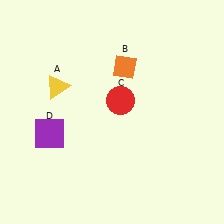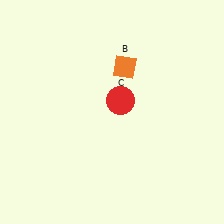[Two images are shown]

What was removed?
The yellow triangle (A), the purple square (D) were removed in Image 2.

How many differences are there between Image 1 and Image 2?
There are 2 differences between the two images.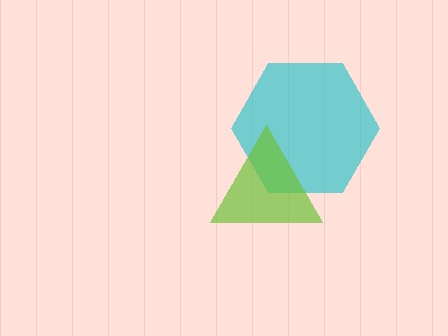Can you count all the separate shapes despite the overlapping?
Yes, there are 2 separate shapes.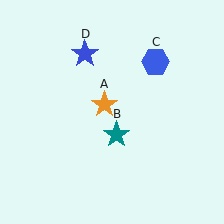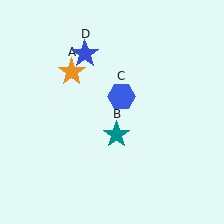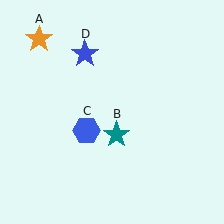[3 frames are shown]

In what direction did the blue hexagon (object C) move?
The blue hexagon (object C) moved down and to the left.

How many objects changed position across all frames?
2 objects changed position: orange star (object A), blue hexagon (object C).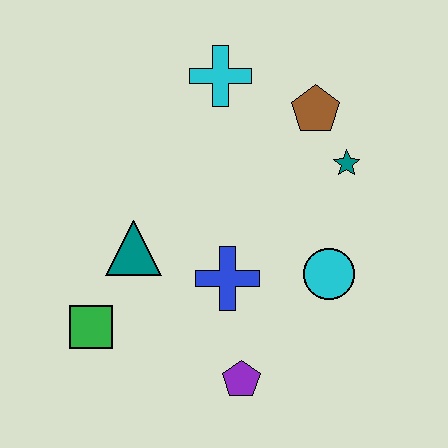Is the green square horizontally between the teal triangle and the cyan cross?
No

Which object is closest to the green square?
The teal triangle is closest to the green square.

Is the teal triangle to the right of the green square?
Yes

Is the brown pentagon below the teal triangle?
No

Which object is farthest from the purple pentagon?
The cyan cross is farthest from the purple pentagon.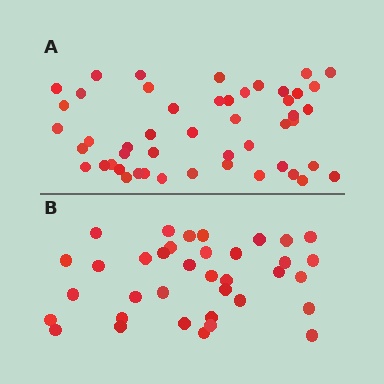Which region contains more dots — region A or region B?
Region A (the top region) has more dots.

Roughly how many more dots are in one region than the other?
Region A has approximately 15 more dots than region B.